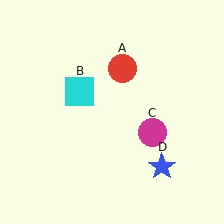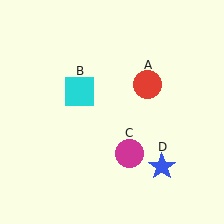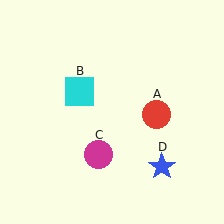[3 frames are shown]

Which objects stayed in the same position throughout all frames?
Cyan square (object B) and blue star (object D) remained stationary.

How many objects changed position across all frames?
2 objects changed position: red circle (object A), magenta circle (object C).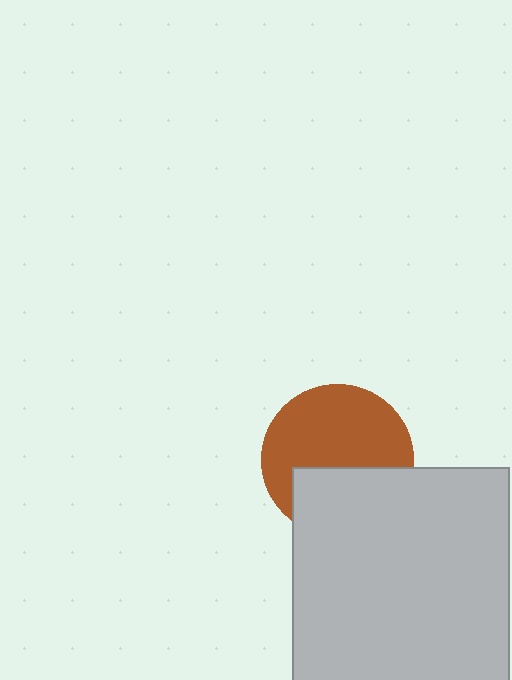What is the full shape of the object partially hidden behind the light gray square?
The partially hidden object is a brown circle.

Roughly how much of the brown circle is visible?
About half of it is visible (roughly 62%).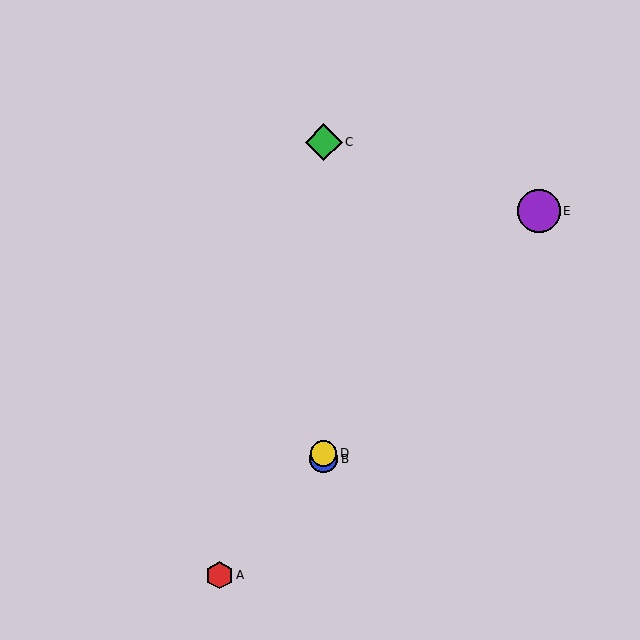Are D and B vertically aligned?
Yes, both are at x≈324.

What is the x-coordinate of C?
Object C is at x≈324.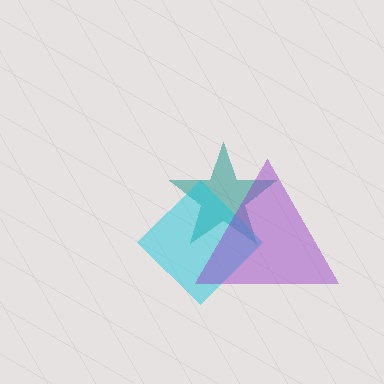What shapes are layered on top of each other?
The layered shapes are: a teal star, a cyan diamond, a purple triangle.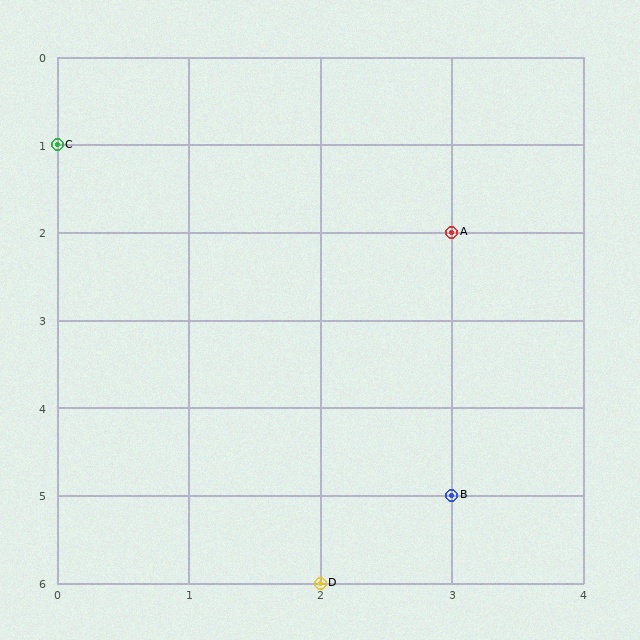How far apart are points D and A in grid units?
Points D and A are 1 column and 4 rows apart (about 4.1 grid units diagonally).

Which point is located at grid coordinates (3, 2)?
Point A is at (3, 2).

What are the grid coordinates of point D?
Point D is at grid coordinates (2, 6).